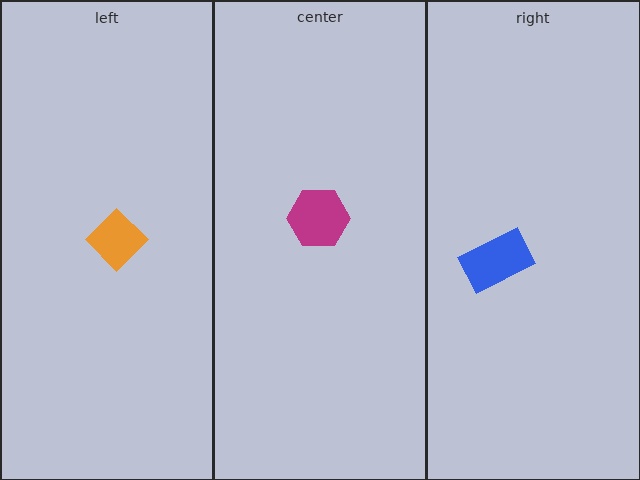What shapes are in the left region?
The orange diamond.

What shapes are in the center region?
The magenta hexagon.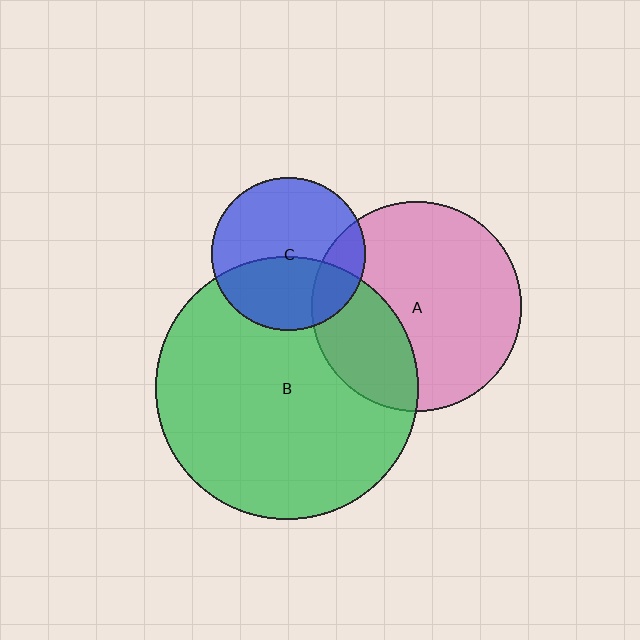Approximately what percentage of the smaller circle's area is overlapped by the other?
Approximately 40%.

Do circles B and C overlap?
Yes.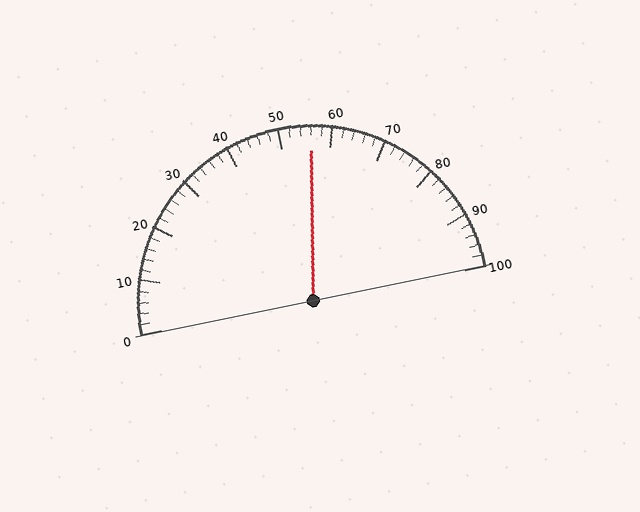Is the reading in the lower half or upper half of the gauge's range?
The reading is in the upper half of the range (0 to 100).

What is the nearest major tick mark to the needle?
The nearest major tick mark is 60.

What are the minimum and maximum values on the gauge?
The gauge ranges from 0 to 100.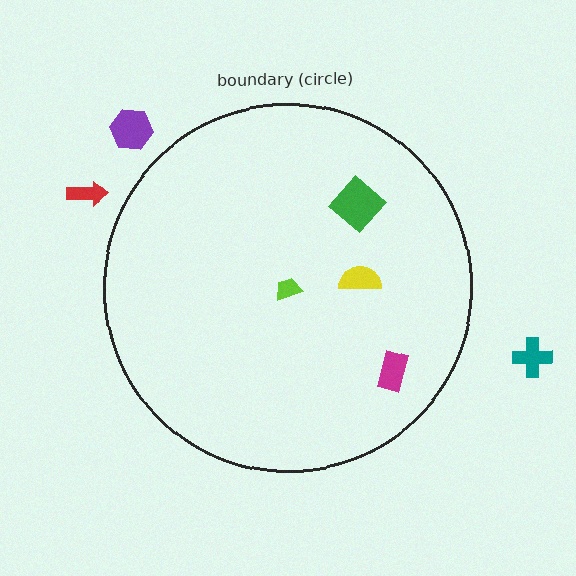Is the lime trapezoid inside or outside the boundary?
Inside.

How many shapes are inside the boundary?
4 inside, 3 outside.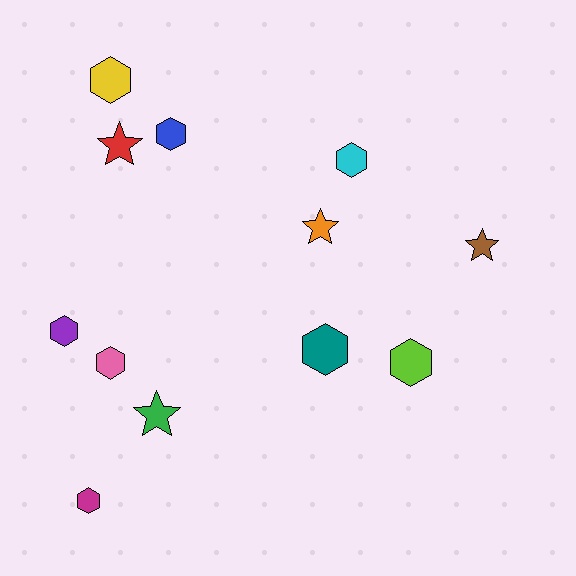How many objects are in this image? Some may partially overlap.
There are 12 objects.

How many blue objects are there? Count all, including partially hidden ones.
There is 1 blue object.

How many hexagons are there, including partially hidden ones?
There are 8 hexagons.